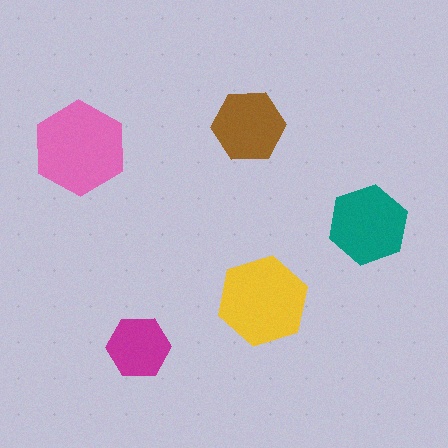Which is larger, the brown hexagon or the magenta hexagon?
The brown one.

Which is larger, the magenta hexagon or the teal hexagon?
The teal one.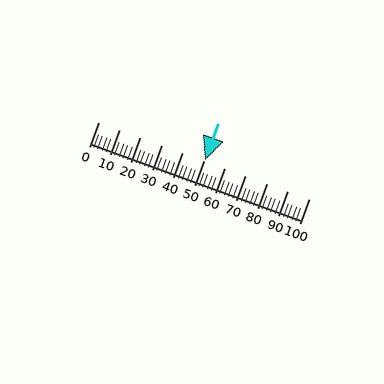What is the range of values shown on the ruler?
The ruler shows values from 0 to 100.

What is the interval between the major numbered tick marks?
The major tick marks are spaced 10 units apart.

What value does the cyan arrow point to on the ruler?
The cyan arrow points to approximately 51.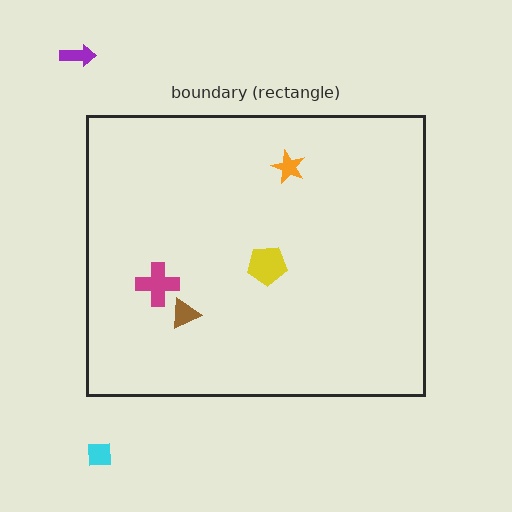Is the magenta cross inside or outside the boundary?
Inside.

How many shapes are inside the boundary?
4 inside, 2 outside.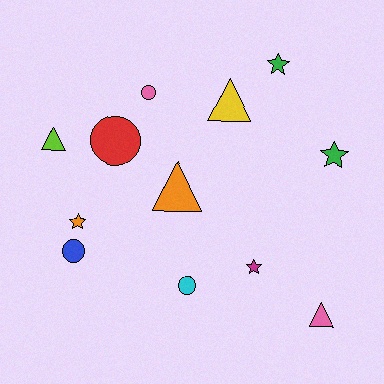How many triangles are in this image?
There are 4 triangles.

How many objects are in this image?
There are 12 objects.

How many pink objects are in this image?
There are 2 pink objects.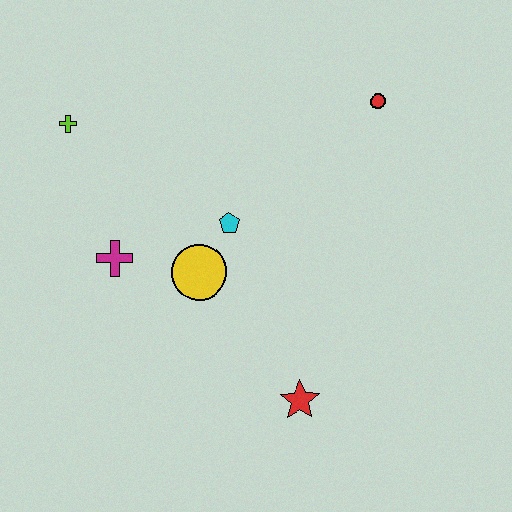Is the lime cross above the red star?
Yes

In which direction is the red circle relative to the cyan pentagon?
The red circle is to the right of the cyan pentagon.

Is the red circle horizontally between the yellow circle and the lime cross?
No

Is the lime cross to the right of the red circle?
No